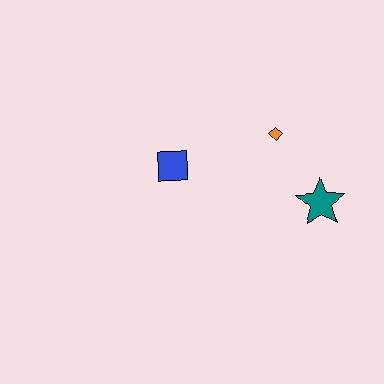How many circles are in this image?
There are no circles.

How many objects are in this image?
There are 3 objects.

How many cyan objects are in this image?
There are no cyan objects.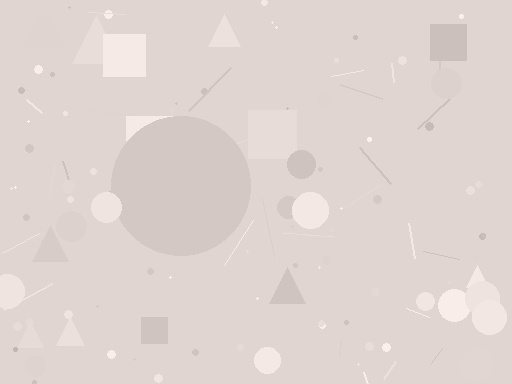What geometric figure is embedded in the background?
A circle is embedded in the background.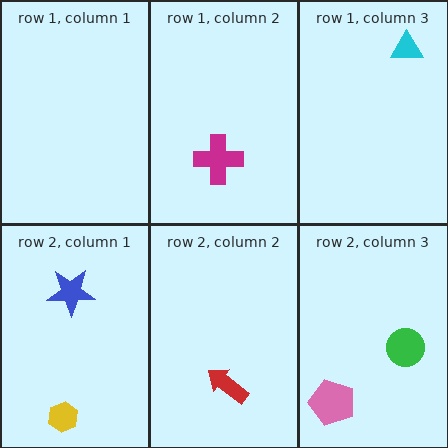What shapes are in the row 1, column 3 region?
The cyan triangle.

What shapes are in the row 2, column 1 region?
The blue star, the yellow hexagon.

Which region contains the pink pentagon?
The row 2, column 3 region.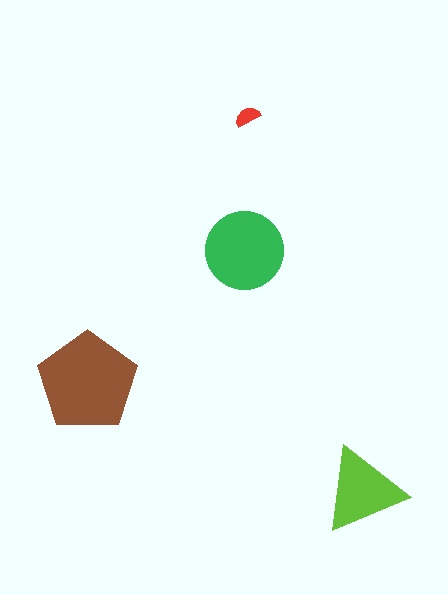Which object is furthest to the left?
The brown pentagon is leftmost.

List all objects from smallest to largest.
The red semicircle, the lime triangle, the green circle, the brown pentagon.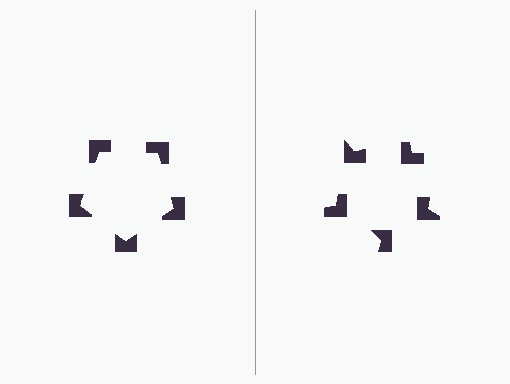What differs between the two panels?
The notched squares are positioned identically on both sides; only the wedge orientations differ. On the left they align to a pentagon; on the right they are misaligned.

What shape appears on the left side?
An illusory pentagon.